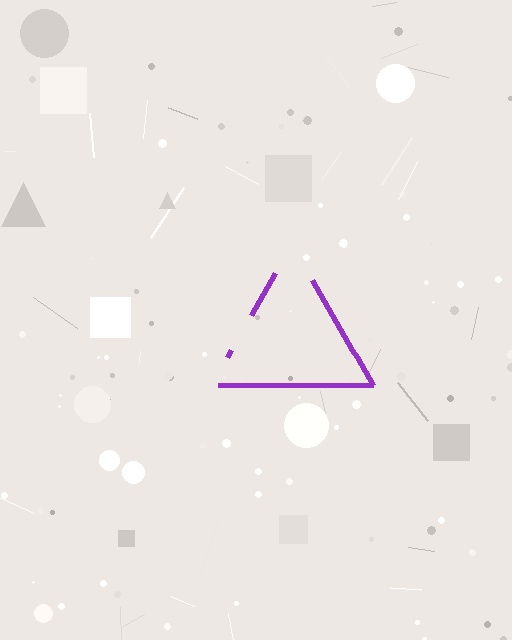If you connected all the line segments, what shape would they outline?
They would outline a triangle.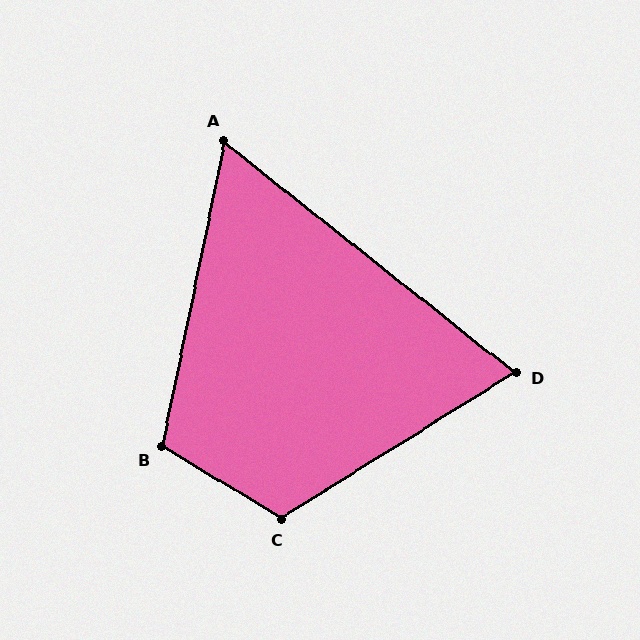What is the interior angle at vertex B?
Approximately 110 degrees (obtuse).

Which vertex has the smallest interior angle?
A, at approximately 63 degrees.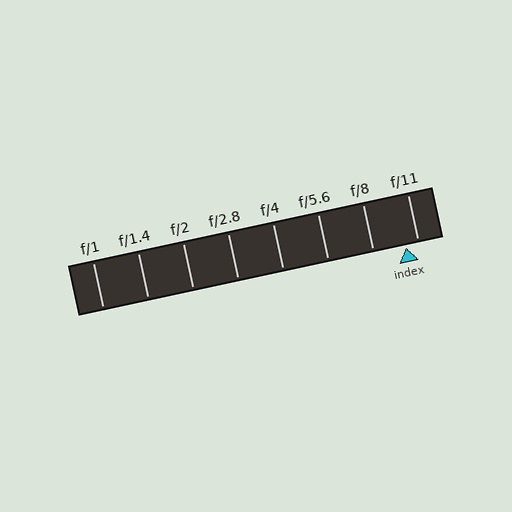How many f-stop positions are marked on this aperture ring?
There are 8 f-stop positions marked.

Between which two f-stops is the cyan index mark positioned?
The index mark is between f/8 and f/11.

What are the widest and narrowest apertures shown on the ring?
The widest aperture shown is f/1 and the narrowest is f/11.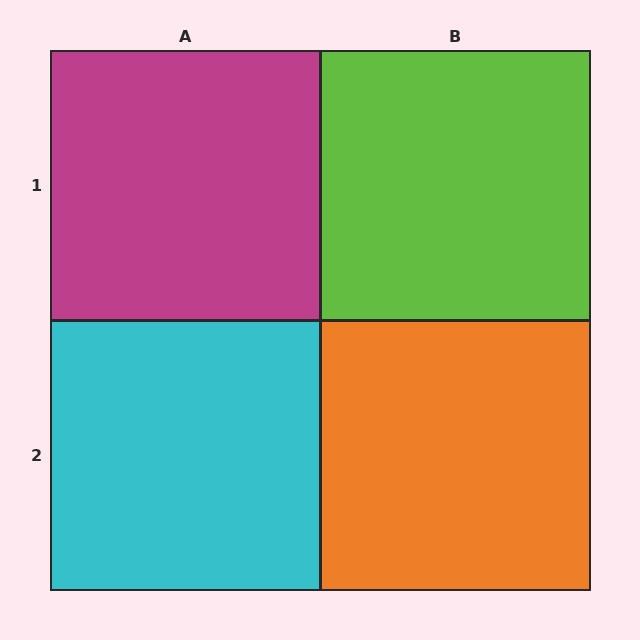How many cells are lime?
1 cell is lime.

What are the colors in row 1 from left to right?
Magenta, lime.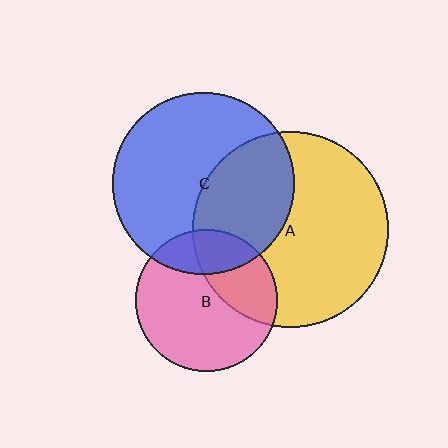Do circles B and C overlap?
Yes.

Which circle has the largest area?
Circle A (yellow).